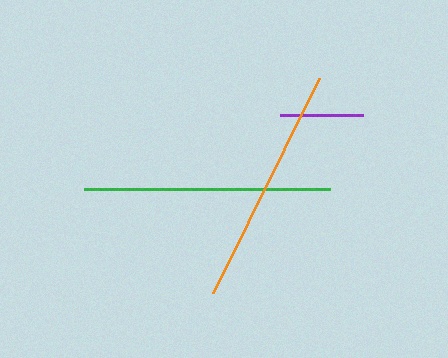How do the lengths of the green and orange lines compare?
The green and orange lines are approximately the same length.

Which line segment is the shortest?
The purple line is the shortest at approximately 83 pixels.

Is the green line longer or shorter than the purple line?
The green line is longer than the purple line.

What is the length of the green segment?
The green segment is approximately 246 pixels long.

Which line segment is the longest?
The green line is the longest at approximately 246 pixels.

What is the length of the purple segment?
The purple segment is approximately 83 pixels long.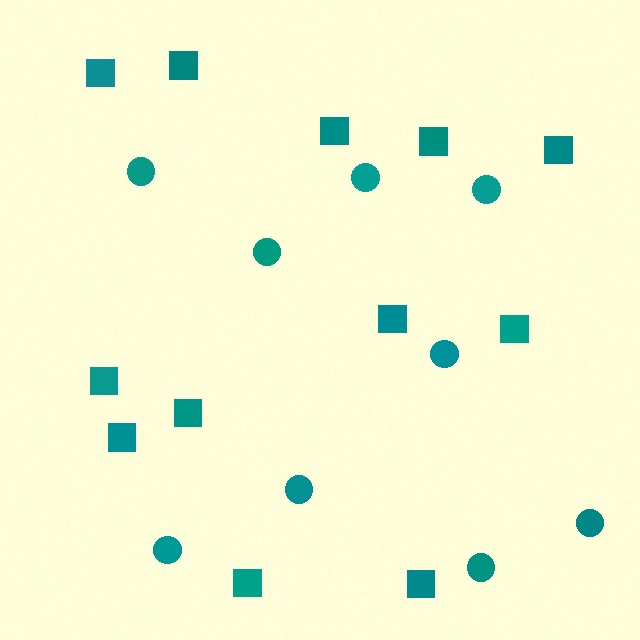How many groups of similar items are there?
There are 2 groups: one group of circles (9) and one group of squares (12).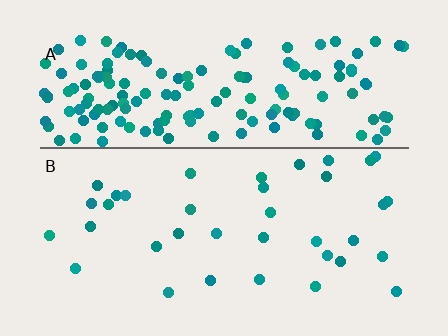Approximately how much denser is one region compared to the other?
Approximately 4.7× — region A over region B.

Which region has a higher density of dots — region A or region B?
A (the top).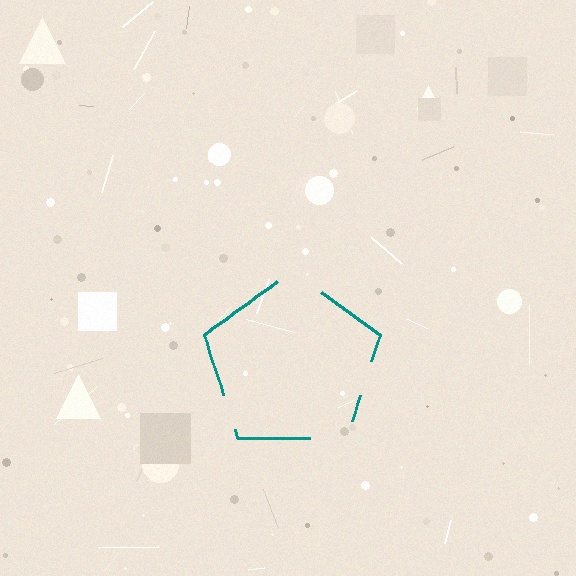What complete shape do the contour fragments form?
The contour fragments form a pentagon.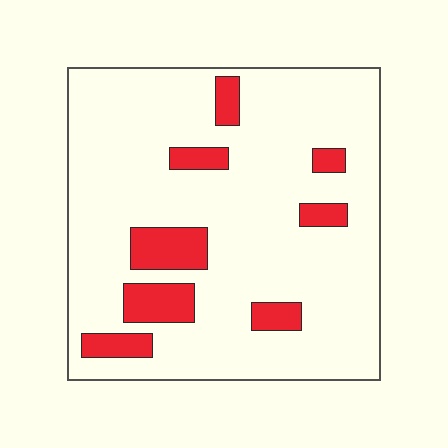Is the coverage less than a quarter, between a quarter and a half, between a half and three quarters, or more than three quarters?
Less than a quarter.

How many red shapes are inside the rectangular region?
8.